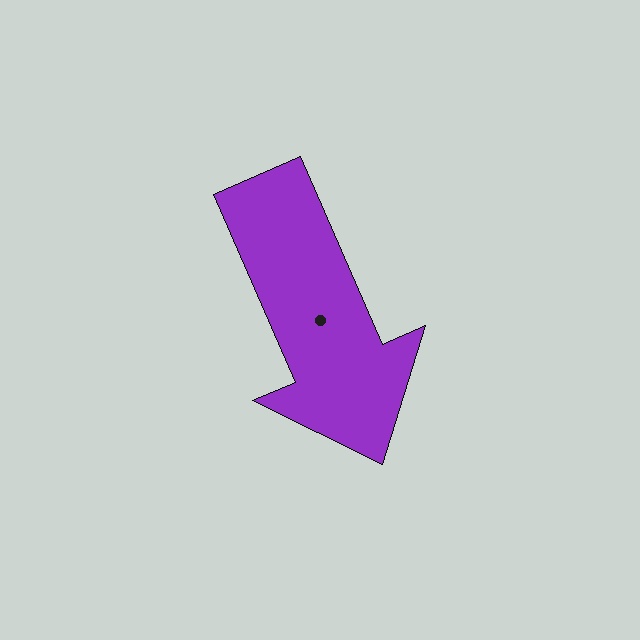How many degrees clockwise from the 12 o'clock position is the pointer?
Approximately 157 degrees.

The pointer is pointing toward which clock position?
Roughly 5 o'clock.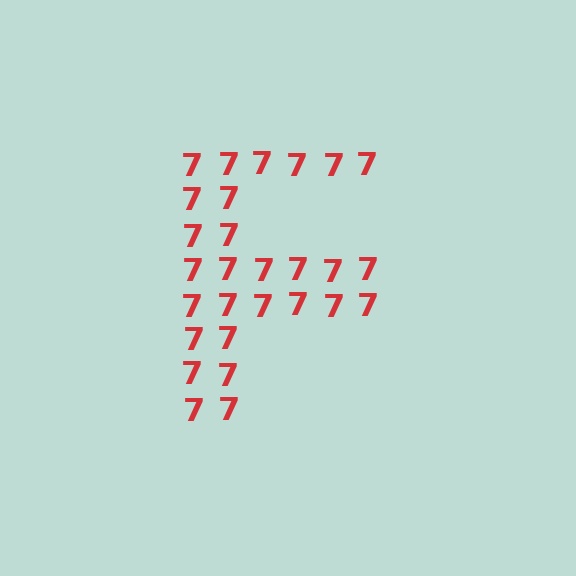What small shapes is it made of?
It is made of small digit 7's.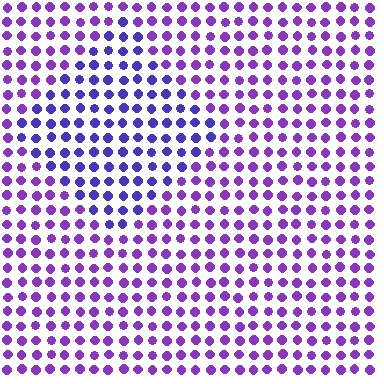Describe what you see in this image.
The image is filled with small purple elements in a uniform arrangement. A diamond-shaped region is visible where the elements are tinted to a slightly different hue, forming a subtle color boundary.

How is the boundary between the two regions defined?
The boundary is defined purely by a slight shift in hue (about 28 degrees). Spacing, size, and orientation are identical on both sides.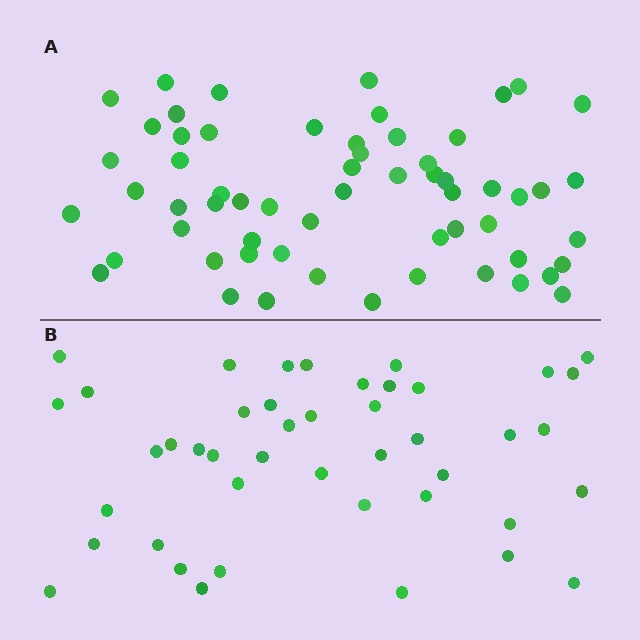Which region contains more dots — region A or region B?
Region A (the top region) has more dots.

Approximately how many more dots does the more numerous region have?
Region A has approximately 15 more dots than region B.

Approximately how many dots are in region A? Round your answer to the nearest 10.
About 60 dots.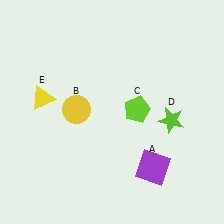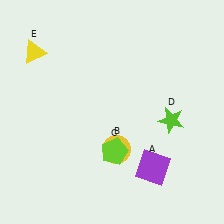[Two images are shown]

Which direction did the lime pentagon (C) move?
The lime pentagon (C) moved down.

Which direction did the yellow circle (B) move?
The yellow circle (B) moved right.